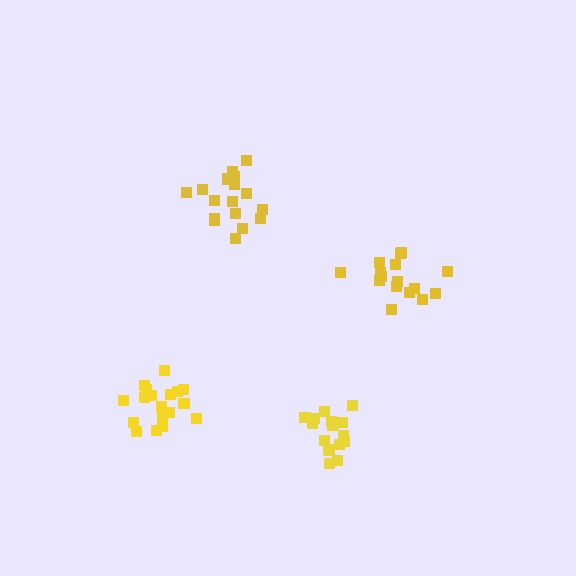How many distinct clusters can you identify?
There are 4 distinct clusters.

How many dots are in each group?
Group 1: 16 dots, Group 2: 16 dots, Group 3: 18 dots, Group 4: 18 dots (68 total).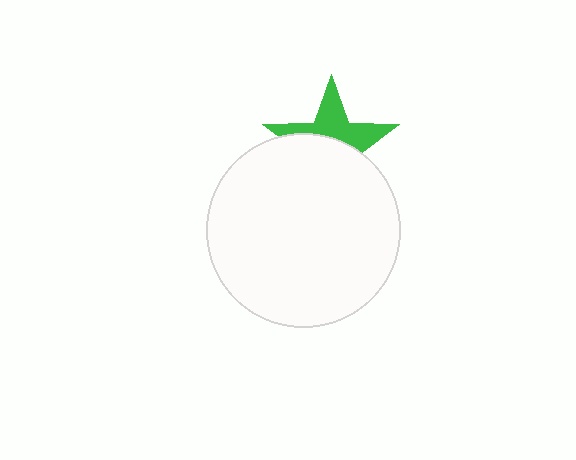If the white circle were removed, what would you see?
You would see the complete green star.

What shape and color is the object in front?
The object in front is a white circle.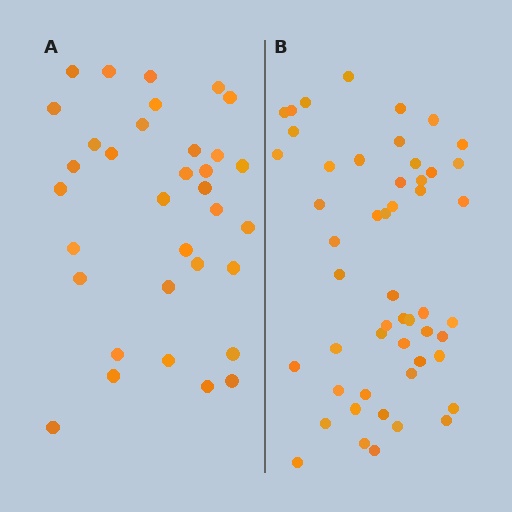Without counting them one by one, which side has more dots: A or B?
Region B (the right region) has more dots.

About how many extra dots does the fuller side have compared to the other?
Region B has approximately 15 more dots than region A.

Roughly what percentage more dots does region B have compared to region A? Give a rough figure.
About 50% more.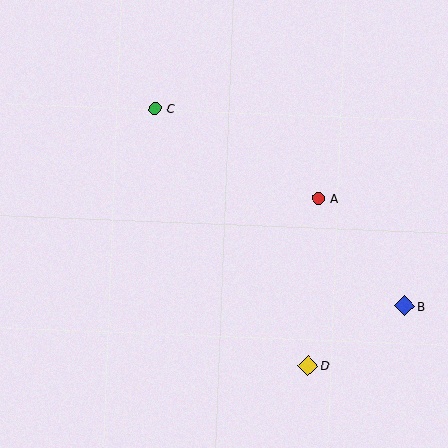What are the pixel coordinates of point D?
Point D is at (308, 366).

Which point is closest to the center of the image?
Point A at (318, 198) is closest to the center.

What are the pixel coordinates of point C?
Point C is at (155, 109).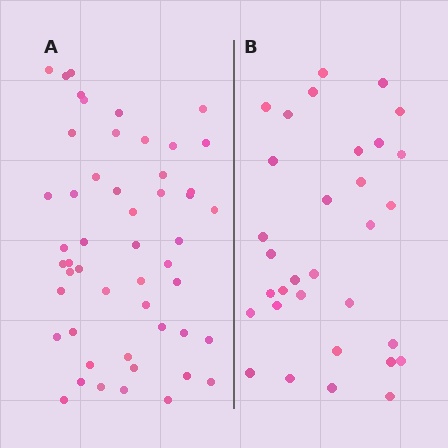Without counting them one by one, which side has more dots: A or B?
Region A (the left region) has more dots.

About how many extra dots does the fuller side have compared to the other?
Region A has approximately 20 more dots than region B.